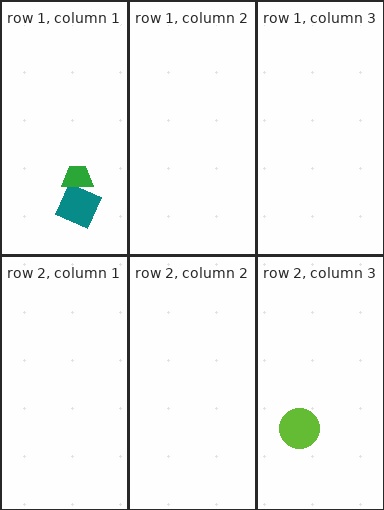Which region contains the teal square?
The row 1, column 1 region.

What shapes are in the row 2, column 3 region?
The lime circle.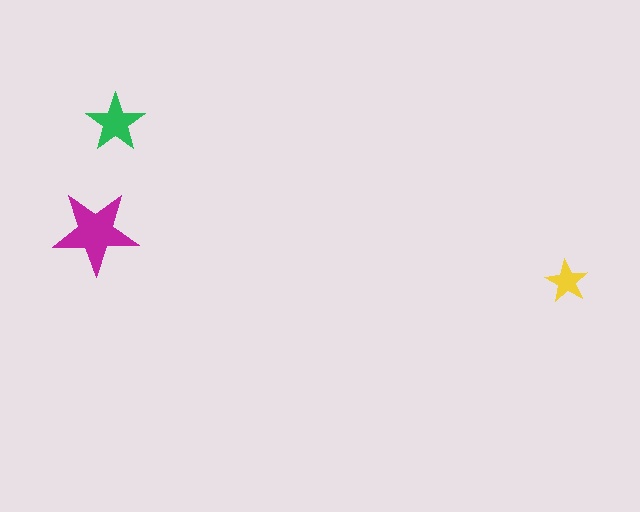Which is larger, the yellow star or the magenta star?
The magenta one.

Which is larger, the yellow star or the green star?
The green one.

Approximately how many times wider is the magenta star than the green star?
About 1.5 times wider.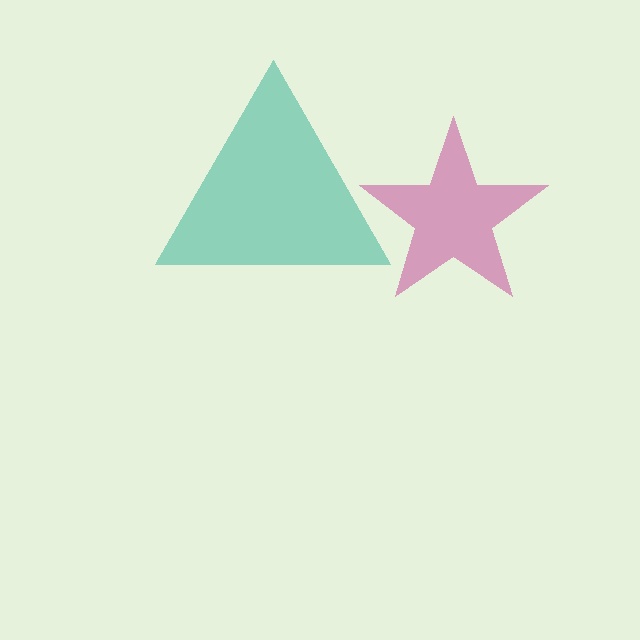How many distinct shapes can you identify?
There are 2 distinct shapes: a teal triangle, a magenta star.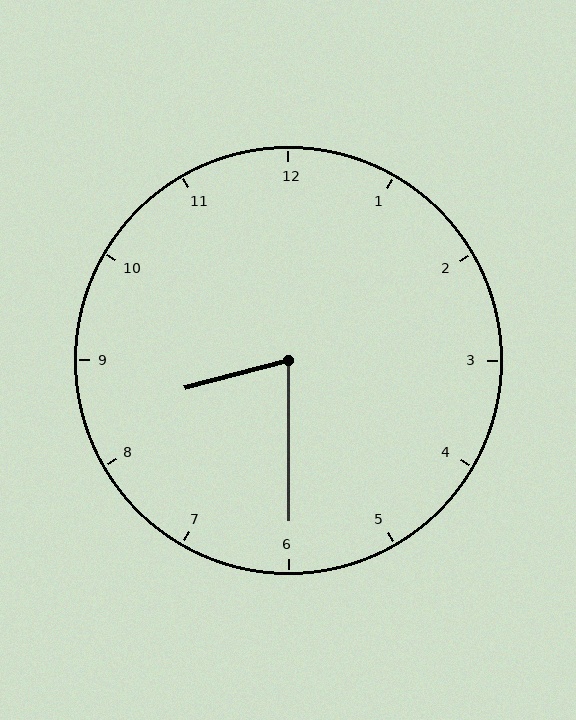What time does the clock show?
8:30.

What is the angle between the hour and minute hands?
Approximately 75 degrees.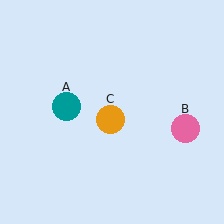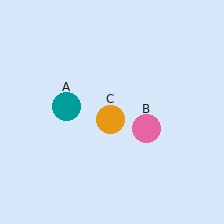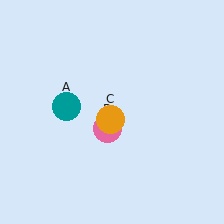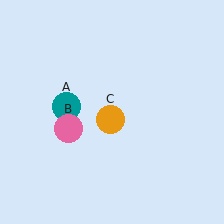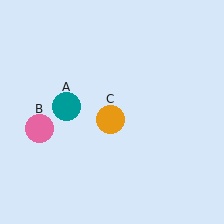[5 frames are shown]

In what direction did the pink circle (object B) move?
The pink circle (object B) moved left.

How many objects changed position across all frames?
1 object changed position: pink circle (object B).